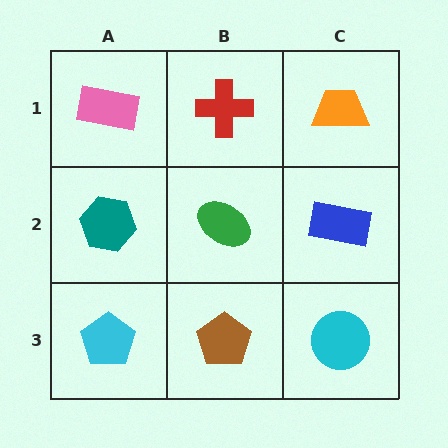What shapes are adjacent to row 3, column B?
A green ellipse (row 2, column B), a cyan pentagon (row 3, column A), a cyan circle (row 3, column C).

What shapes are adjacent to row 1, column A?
A teal hexagon (row 2, column A), a red cross (row 1, column B).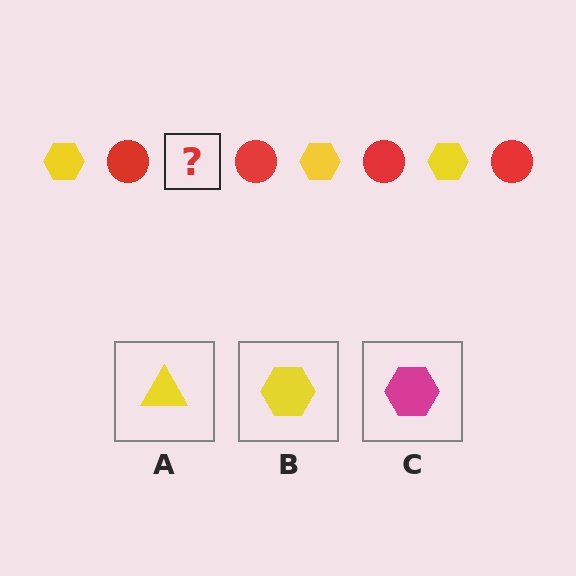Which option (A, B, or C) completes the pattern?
B.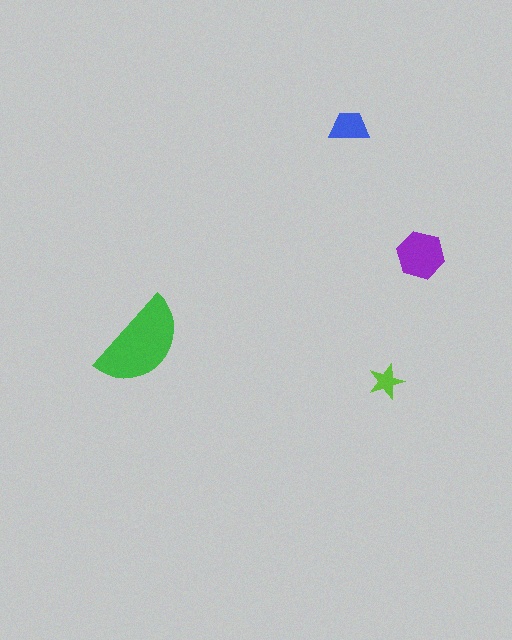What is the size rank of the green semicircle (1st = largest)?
1st.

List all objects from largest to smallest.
The green semicircle, the purple hexagon, the blue trapezoid, the lime star.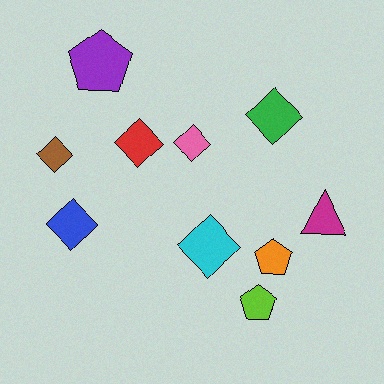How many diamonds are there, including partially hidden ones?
There are 6 diamonds.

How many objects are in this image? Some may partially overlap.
There are 10 objects.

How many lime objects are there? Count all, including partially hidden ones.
There is 1 lime object.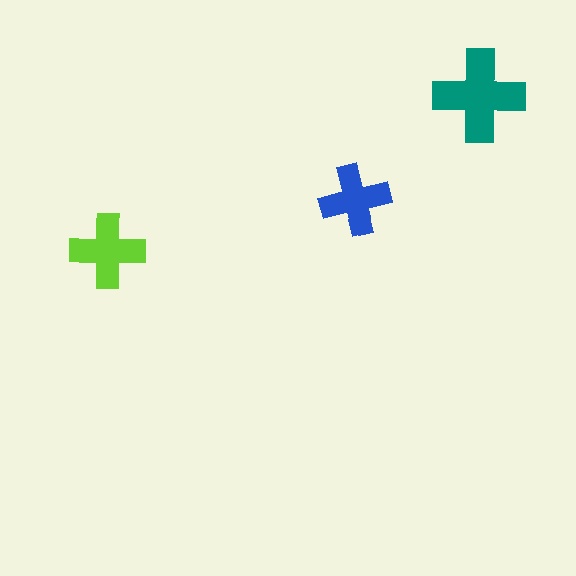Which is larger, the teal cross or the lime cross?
The teal one.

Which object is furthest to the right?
The teal cross is rightmost.